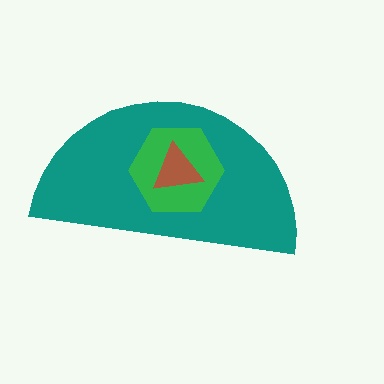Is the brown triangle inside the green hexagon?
Yes.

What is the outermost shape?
The teal semicircle.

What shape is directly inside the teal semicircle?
The green hexagon.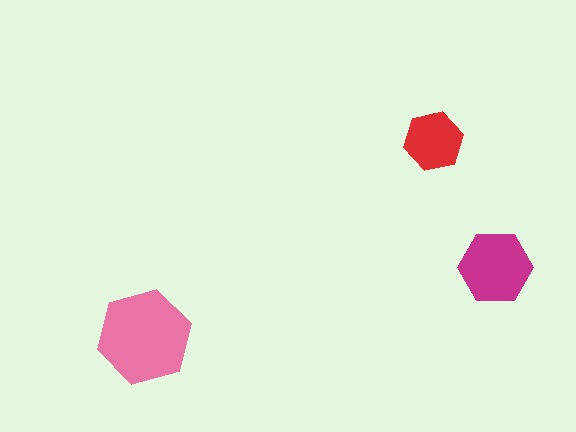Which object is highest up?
The red hexagon is topmost.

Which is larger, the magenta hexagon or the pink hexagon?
The pink one.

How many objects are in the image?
There are 3 objects in the image.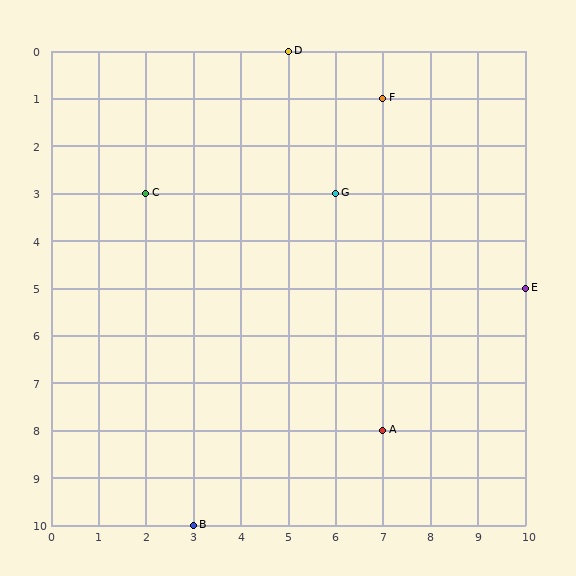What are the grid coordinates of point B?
Point B is at grid coordinates (3, 10).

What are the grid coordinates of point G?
Point G is at grid coordinates (6, 3).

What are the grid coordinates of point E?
Point E is at grid coordinates (10, 5).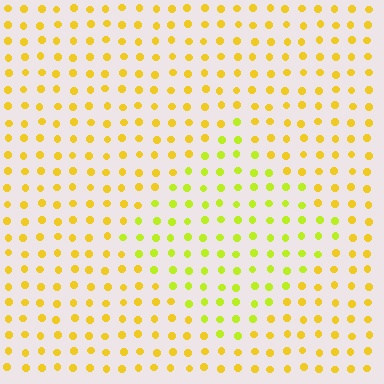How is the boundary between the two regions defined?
The boundary is defined purely by a slight shift in hue (about 27 degrees). Spacing, size, and orientation are identical on both sides.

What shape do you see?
I see a diamond.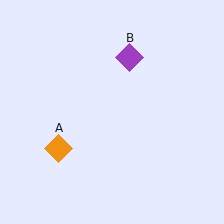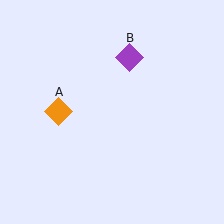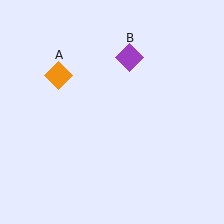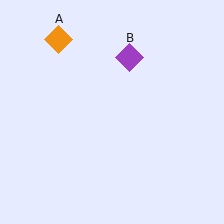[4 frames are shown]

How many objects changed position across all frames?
1 object changed position: orange diamond (object A).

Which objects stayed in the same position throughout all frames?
Purple diamond (object B) remained stationary.